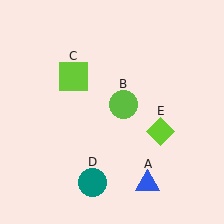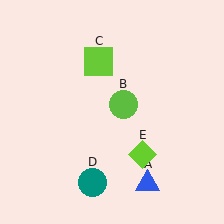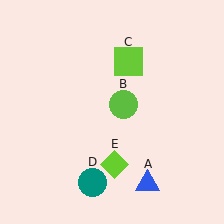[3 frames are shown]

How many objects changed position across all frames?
2 objects changed position: lime square (object C), lime diamond (object E).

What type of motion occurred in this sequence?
The lime square (object C), lime diamond (object E) rotated clockwise around the center of the scene.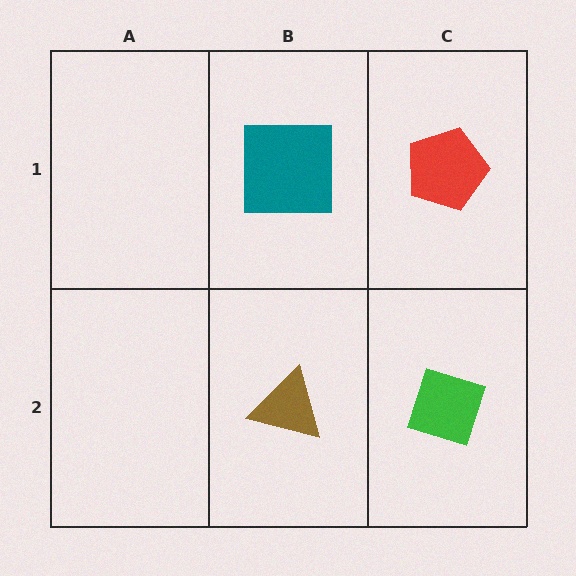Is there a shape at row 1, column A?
No, that cell is empty.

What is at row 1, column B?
A teal square.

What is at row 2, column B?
A brown triangle.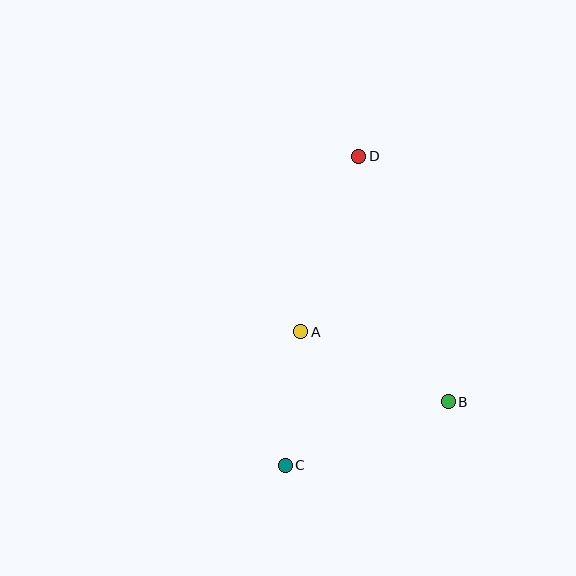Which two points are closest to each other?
Points A and C are closest to each other.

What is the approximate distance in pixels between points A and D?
The distance between A and D is approximately 185 pixels.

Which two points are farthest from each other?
Points C and D are farthest from each other.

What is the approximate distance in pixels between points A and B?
The distance between A and B is approximately 164 pixels.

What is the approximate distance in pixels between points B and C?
The distance between B and C is approximately 175 pixels.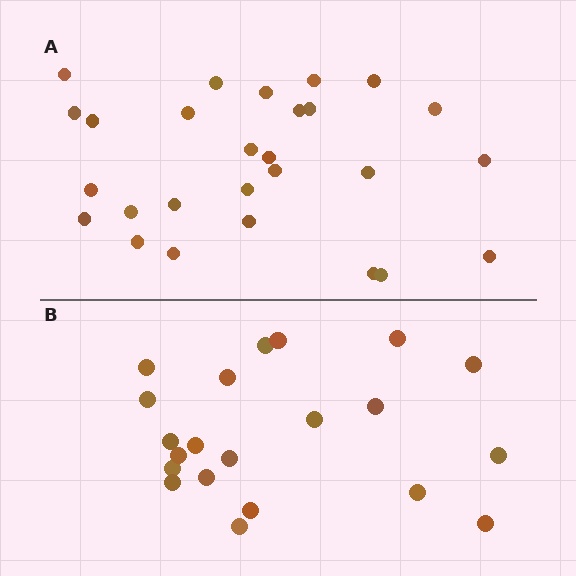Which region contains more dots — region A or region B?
Region A (the top region) has more dots.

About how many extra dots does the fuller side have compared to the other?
Region A has about 6 more dots than region B.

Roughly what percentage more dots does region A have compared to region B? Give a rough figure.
About 30% more.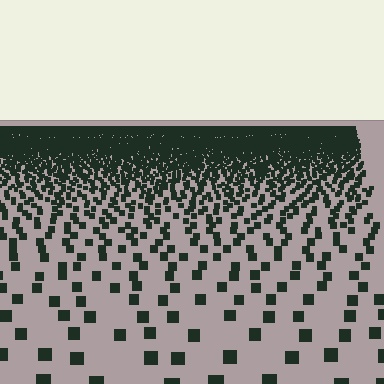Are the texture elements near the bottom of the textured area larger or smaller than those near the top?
Larger. Near the bottom, elements are closer to the viewer and appear at a bigger on-screen size.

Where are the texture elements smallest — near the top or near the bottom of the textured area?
Near the top.